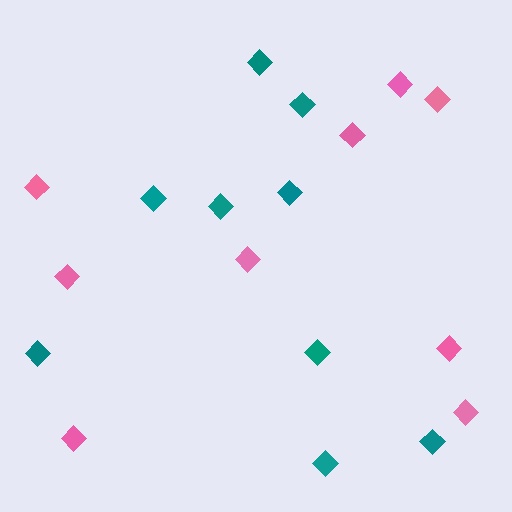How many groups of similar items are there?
There are 2 groups: one group of pink diamonds (9) and one group of teal diamonds (9).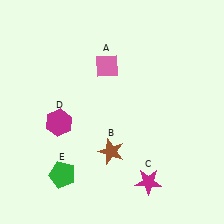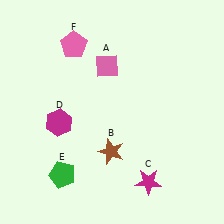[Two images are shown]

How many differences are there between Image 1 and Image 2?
There is 1 difference between the two images.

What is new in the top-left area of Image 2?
A pink pentagon (F) was added in the top-left area of Image 2.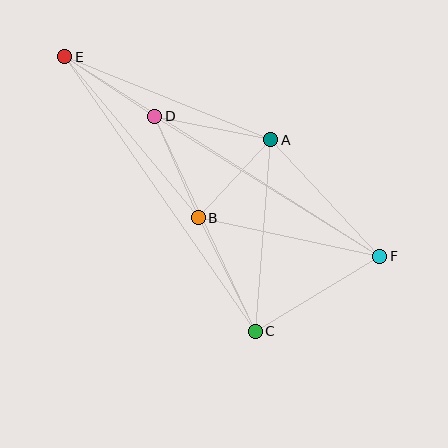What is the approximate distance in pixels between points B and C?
The distance between B and C is approximately 127 pixels.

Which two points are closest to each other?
Points A and B are closest to each other.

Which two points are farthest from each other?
Points E and F are farthest from each other.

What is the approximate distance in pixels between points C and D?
The distance between C and D is approximately 238 pixels.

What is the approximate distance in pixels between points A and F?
The distance between A and F is approximately 160 pixels.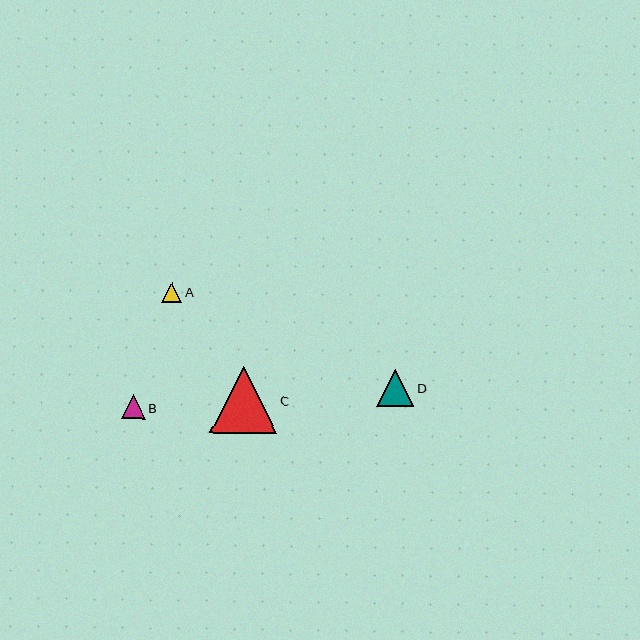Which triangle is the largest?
Triangle C is the largest with a size of approximately 67 pixels.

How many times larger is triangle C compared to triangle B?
Triangle C is approximately 2.9 times the size of triangle B.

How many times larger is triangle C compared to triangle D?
Triangle C is approximately 1.8 times the size of triangle D.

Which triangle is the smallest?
Triangle A is the smallest with a size of approximately 20 pixels.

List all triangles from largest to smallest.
From largest to smallest: C, D, B, A.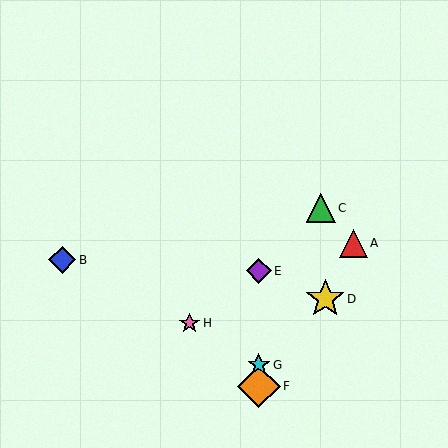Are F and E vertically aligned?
Yes, both are at x≈259.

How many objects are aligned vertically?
3 objects (E, F, G) are aligned vertically.